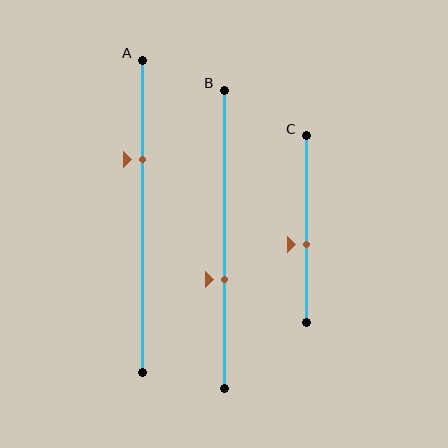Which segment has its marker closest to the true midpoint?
Segment C has its marker closest to the true midpoint.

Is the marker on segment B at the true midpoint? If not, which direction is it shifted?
No, the marker on segment B is shifted downward by about 14% of the segment length.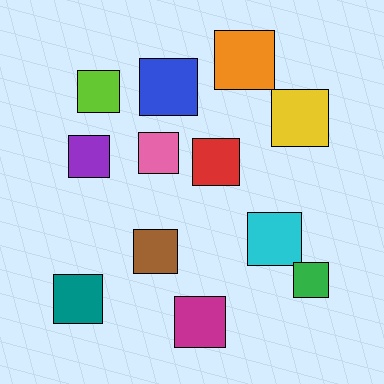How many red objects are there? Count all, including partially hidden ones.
There is 1 red object.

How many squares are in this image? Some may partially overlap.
There are 12 squares.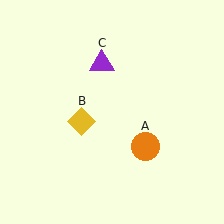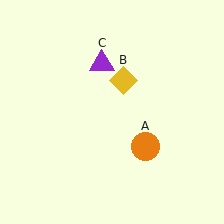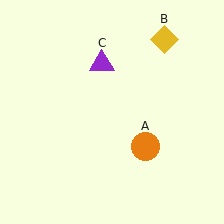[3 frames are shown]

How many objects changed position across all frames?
1 object changed position: yellow diamond (object B).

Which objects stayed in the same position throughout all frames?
Orange circle (object A) and purple triangle (object C) remained stationary.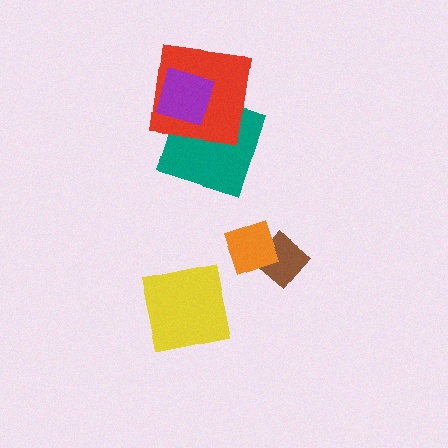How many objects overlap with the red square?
2 objects overlap with the red square.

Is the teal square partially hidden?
Yes, it is partially covered by another shape.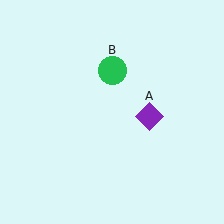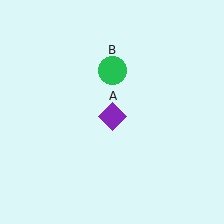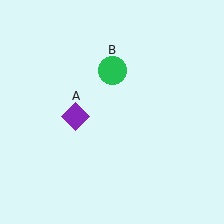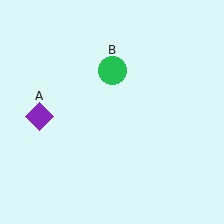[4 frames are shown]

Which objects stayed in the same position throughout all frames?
Green circle (object B) remained stationary.